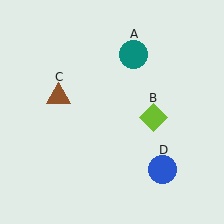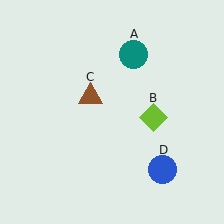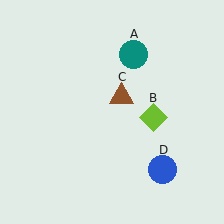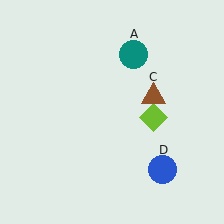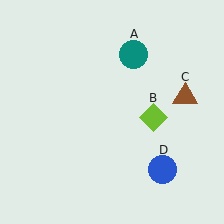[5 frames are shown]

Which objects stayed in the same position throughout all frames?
Teal circle (object A) and lime diamond (object B) and blue circle (object D) remained stationary.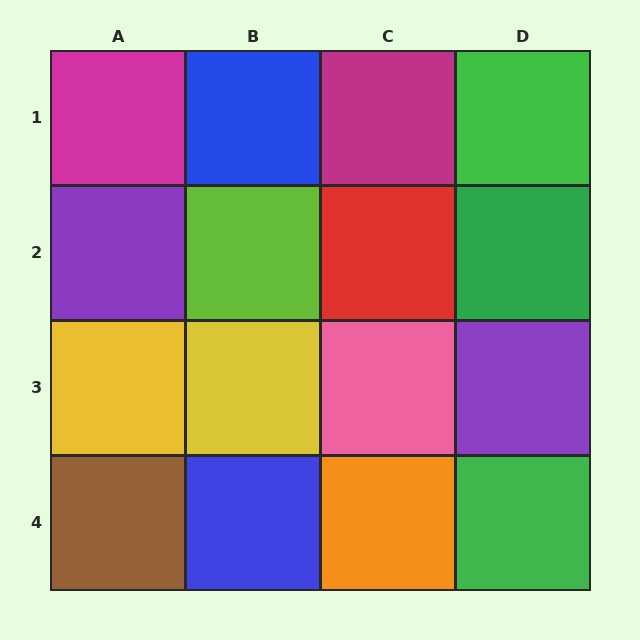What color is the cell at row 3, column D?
Purple.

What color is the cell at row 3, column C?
Pink.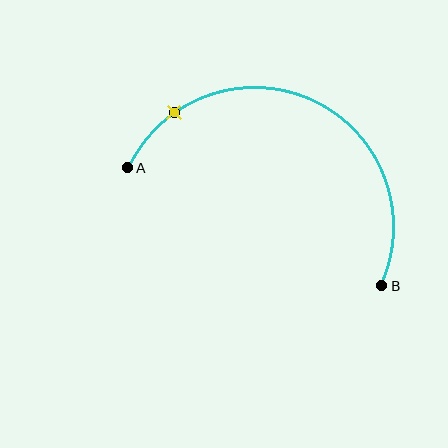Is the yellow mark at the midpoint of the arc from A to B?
No. The yellow mark lies on the arc but is closer to endpoint A. The arc midpoint would be at the point on the curve equidistant along the arc from both A and B.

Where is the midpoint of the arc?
The arc midpoint is the point on the curve farthest from the straight line joining A and B. It sits above that line.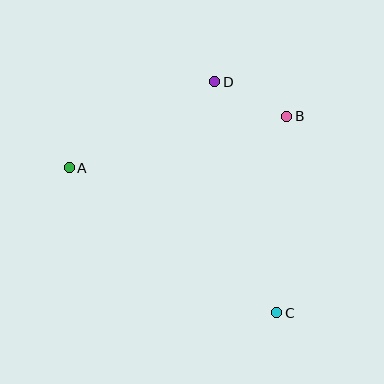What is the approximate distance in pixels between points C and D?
The distance between C and D is approximately 239 pixels.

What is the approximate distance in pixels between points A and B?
The distance between A and B is approximately 223 pixels.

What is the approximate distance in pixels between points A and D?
The distance between A and D is approximately 169 pixels.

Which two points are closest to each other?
Points B and D are closest to each other.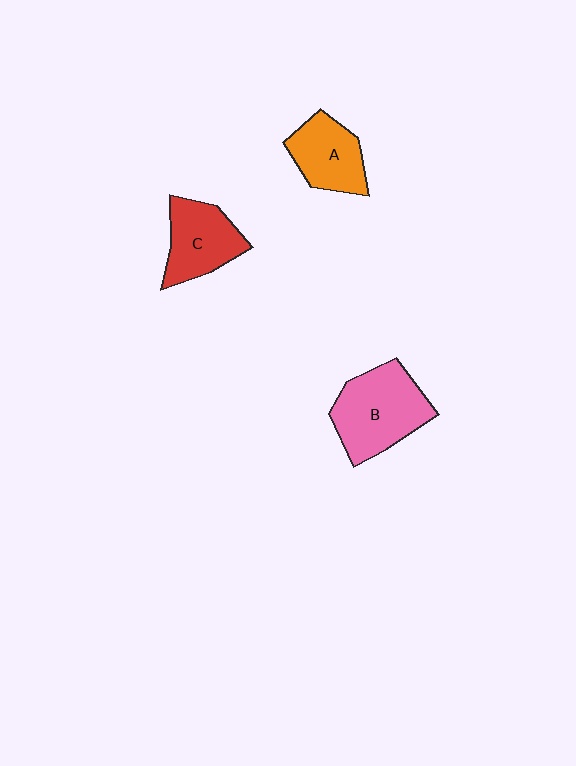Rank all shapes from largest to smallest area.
From largest to smallest: B (pink), C (red), A (orange).